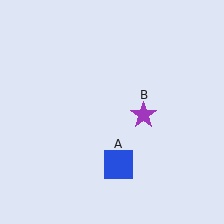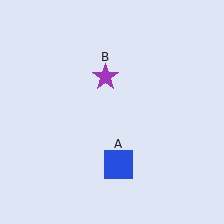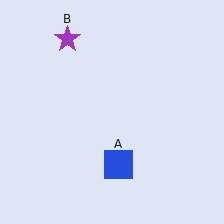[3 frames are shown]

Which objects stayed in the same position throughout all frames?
Blue square (object A) remained stationary.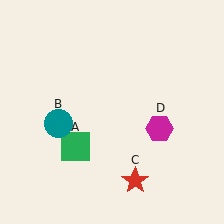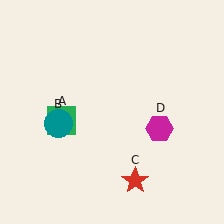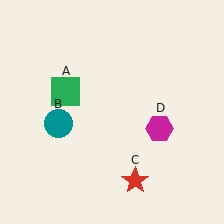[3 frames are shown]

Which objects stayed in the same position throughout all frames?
Teal circle (object B) and red star (object C) and magenta hexagon (object D) remained stationary.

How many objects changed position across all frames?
1 object changed position: green square (object A).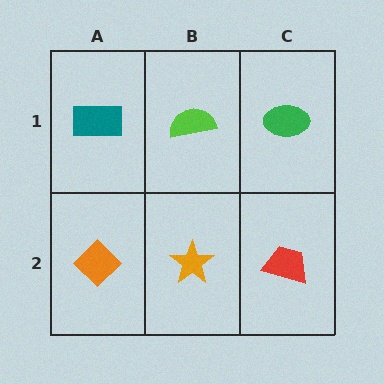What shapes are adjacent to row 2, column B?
A lime semicircle (row 1, column B), an orange diamond (row 2, column A), a red trapezoid (row 2, column C).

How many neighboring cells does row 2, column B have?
3.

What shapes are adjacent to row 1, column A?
An orange diamond (row 2, column A), a lime semicircle (row 1, column B).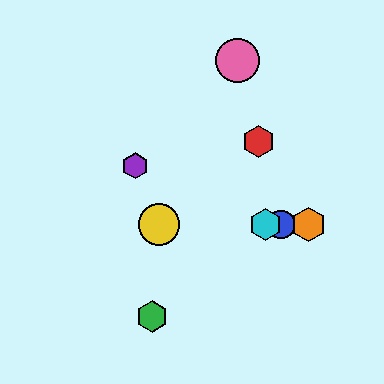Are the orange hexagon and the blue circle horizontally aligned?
Yes, both are at y≈225.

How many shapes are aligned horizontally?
4 shapes (the blue circle, the yellow circle, the orange hexagon, the cyan hexagon) are aligned horizontally.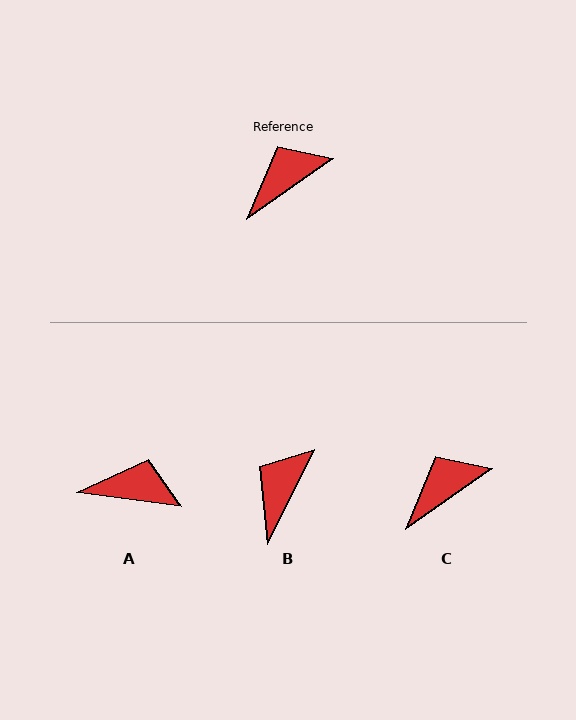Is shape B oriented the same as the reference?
No, it is off by about 29 degrees.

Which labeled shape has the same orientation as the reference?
C.